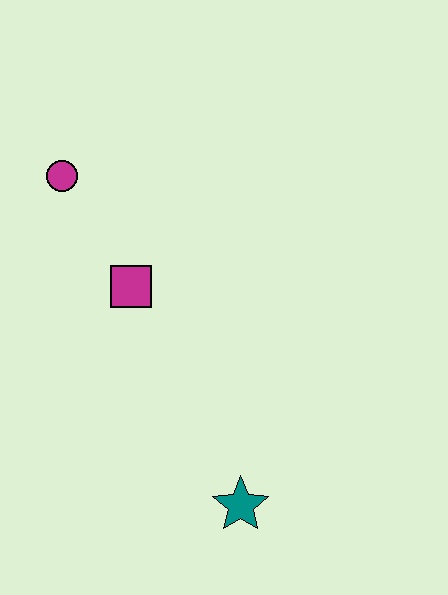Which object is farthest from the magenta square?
The teal star is farthest from the magenta square.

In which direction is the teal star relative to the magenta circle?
The teal star is below the magenta circle.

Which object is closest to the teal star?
The magenta square is closest to the teal star.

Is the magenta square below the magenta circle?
Yes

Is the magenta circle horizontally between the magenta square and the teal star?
No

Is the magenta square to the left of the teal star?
Yes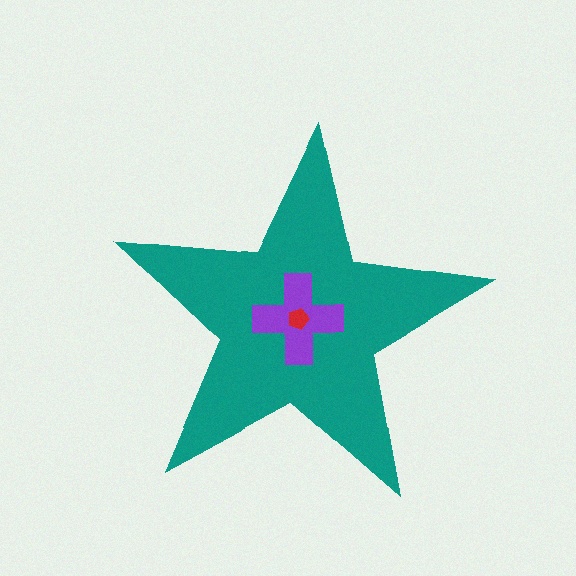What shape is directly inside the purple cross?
The red pentagon.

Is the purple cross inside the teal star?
Yes.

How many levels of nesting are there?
3.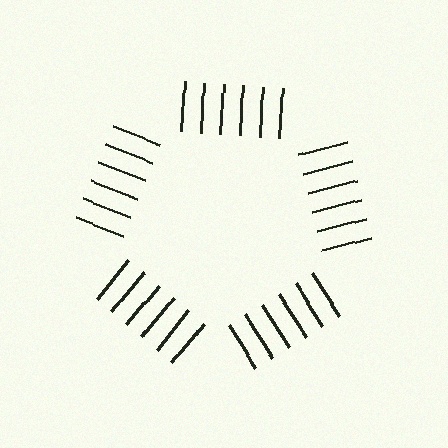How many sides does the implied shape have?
5 sides — the line-ends trace a pentagon.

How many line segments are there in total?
30 — 6 along each of the 5 edges.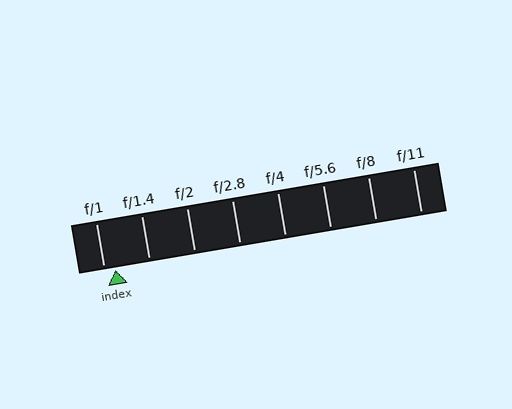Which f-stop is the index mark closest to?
The index mark is closest to f/1.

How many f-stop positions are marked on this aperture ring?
There are 8 f-stop positions marked.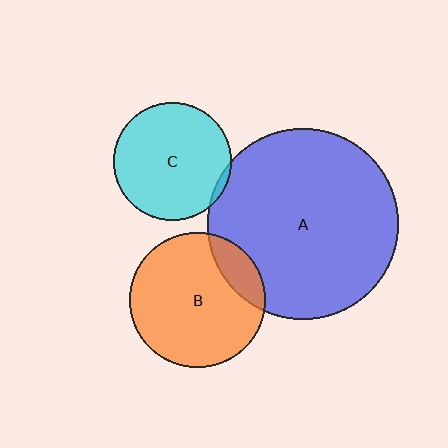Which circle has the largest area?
Circle A (blue).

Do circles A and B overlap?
Yes.